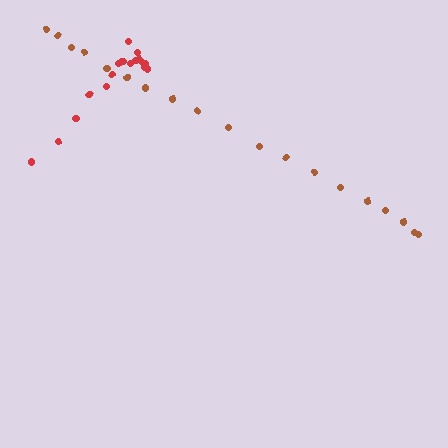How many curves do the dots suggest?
There are 2 distinct paths.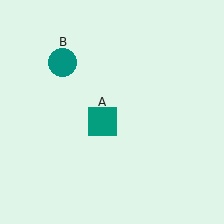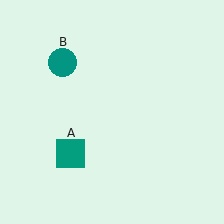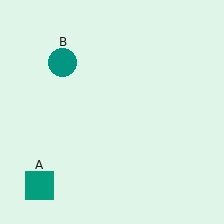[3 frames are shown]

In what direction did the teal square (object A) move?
The teal square (object A) moved down and to the left.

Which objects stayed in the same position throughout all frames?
Teal circle (object B) remained stationary.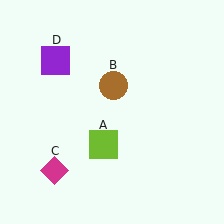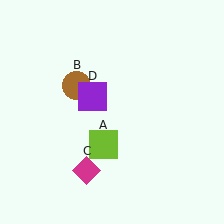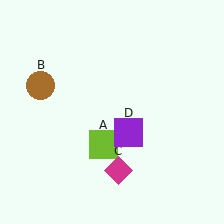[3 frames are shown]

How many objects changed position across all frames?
3 objects changed position: brown circle (object B), magenta diamond (object C), purple square (object D).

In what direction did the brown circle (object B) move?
The brown circle (object B) moved left.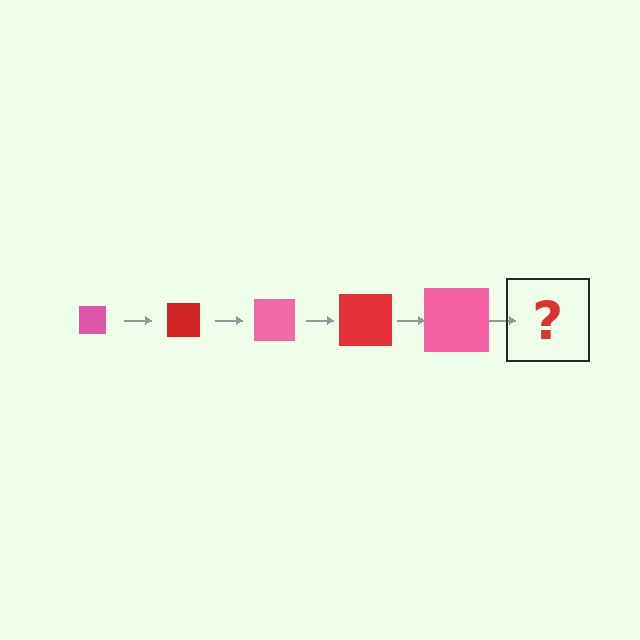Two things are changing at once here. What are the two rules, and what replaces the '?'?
The two rules are that the square grows larger each step and the color cycles through pink and red. The '?' should be a red square, larger than the previous one.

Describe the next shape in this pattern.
It should be a red square, larger than the previous one.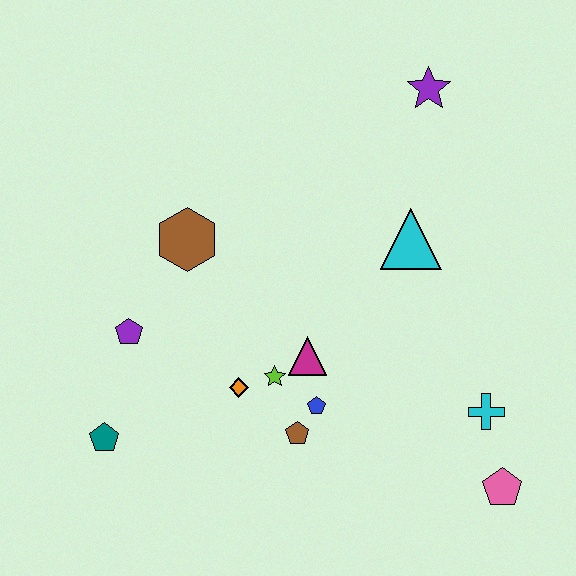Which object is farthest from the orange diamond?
The purple star is farthest from the orange diamond.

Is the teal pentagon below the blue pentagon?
Yes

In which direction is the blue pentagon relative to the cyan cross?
The blue pentagon is to the left of the cyan cross.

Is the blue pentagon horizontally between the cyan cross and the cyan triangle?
No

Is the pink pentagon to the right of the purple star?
Yes